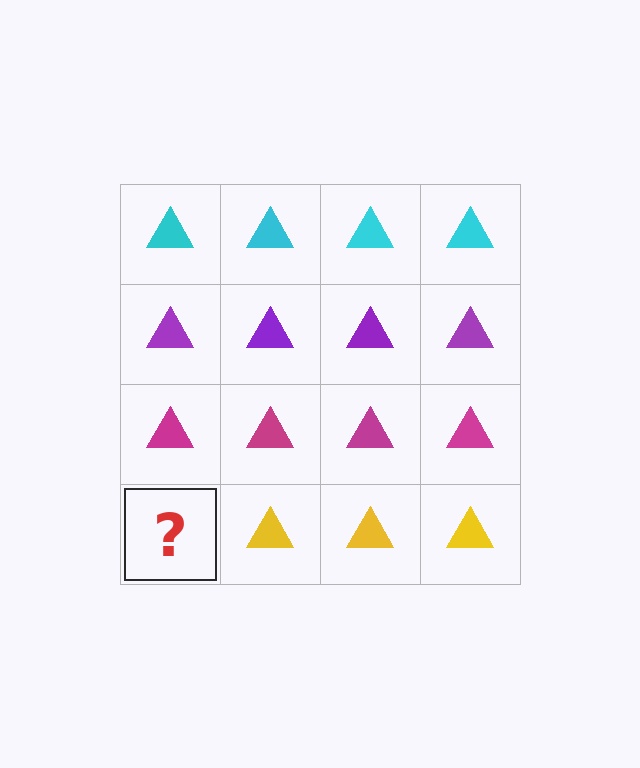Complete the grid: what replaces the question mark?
The question mark should be replaced with a yellow triangle.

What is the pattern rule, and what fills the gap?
The rule is that each row has a consistent color. The gap should be filled with a yellow triangle.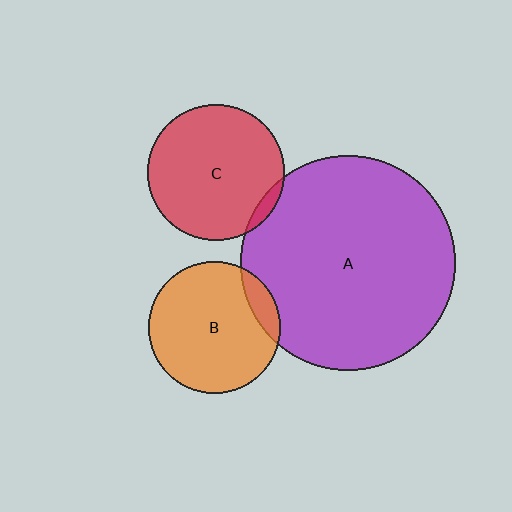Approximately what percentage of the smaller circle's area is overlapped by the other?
Approximately 10%.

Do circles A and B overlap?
Yes.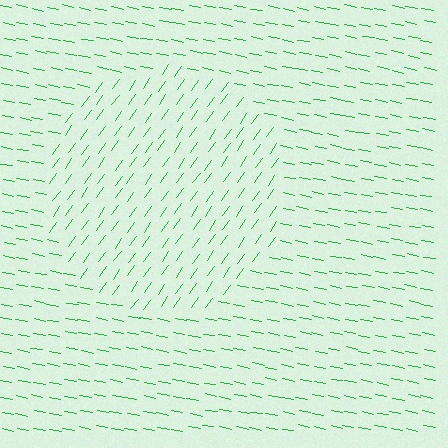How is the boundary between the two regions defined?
The boundary is defined purely by a change in line orientation (approximately 66 degrees difference). All lines are the same color and thickness.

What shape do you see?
I see a circle.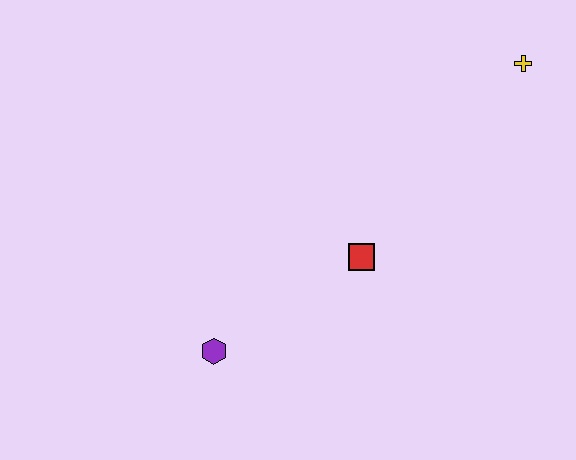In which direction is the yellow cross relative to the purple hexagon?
The yellow cross is to the right of the purple hexagon.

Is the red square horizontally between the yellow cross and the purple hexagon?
Yes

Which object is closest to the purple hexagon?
The red square is closest to the purple hexagon.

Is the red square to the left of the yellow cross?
Yes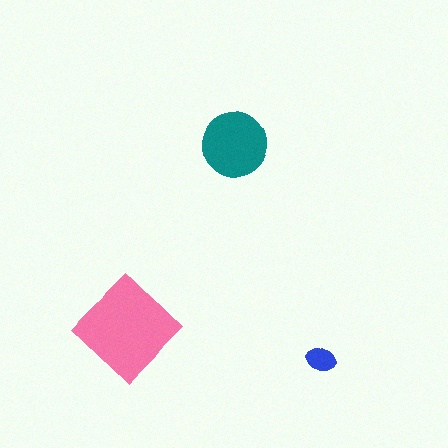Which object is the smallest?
The blue ellipse.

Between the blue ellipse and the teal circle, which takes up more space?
The teal circle.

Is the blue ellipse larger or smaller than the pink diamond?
Smaller.